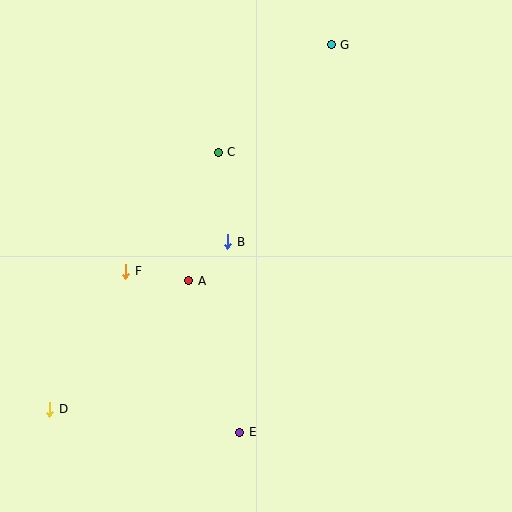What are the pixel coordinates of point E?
Point E is at (240, 432).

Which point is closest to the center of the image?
Point B at (228, 242) is closest to the center.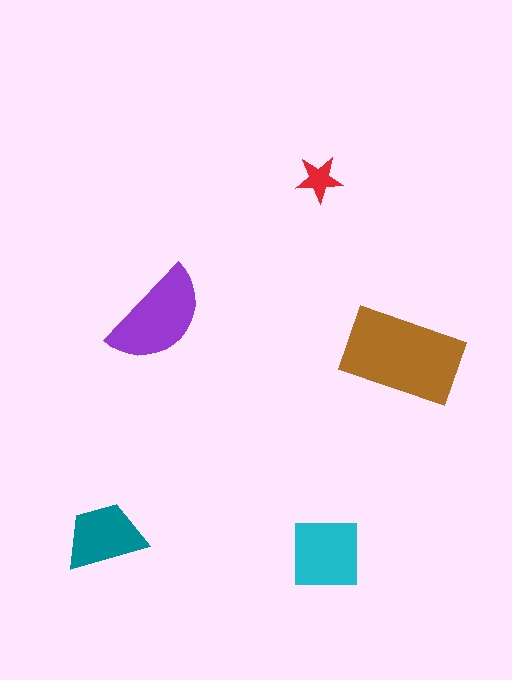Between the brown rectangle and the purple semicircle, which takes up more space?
The brown rectangle.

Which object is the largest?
The brown rectangle.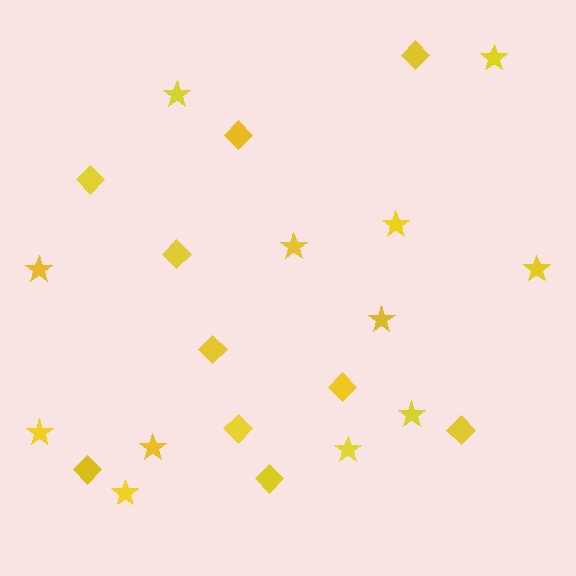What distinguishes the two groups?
There are 2 groups: one group of stars (12) and one group of diamonds (10).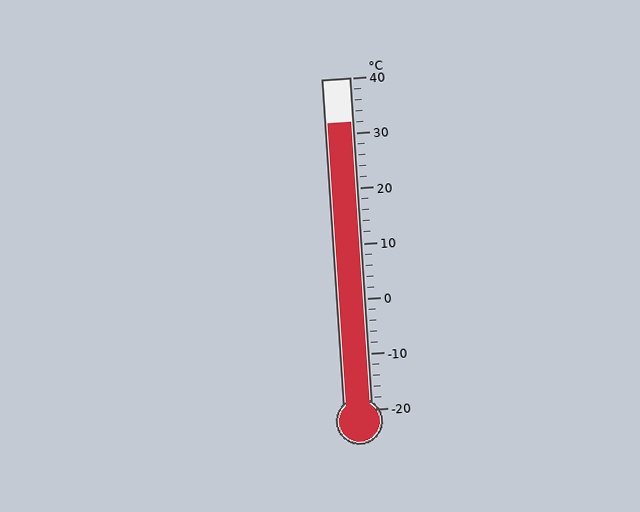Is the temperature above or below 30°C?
The temperature is above 30°C.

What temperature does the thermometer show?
The thermometer shows approximately 32°C.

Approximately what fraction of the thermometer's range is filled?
The thermometer is filled to approximately 85% of its range.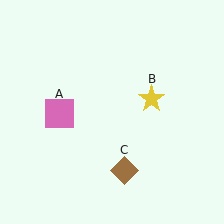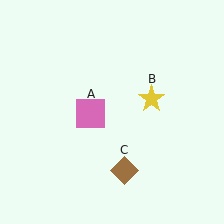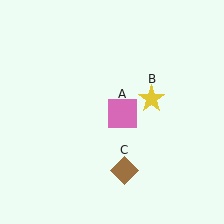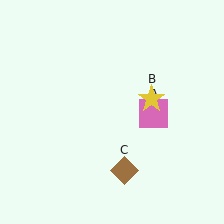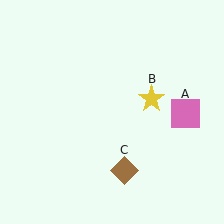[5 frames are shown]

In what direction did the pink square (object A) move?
The pink square (object A) moved right.